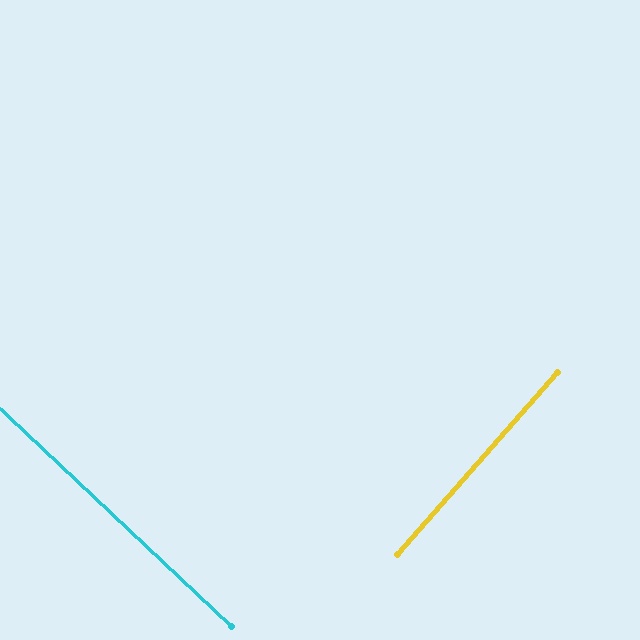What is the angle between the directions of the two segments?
Approximately 88 degrees.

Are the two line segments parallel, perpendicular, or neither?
Perpendicular — they meet at approximately 88°.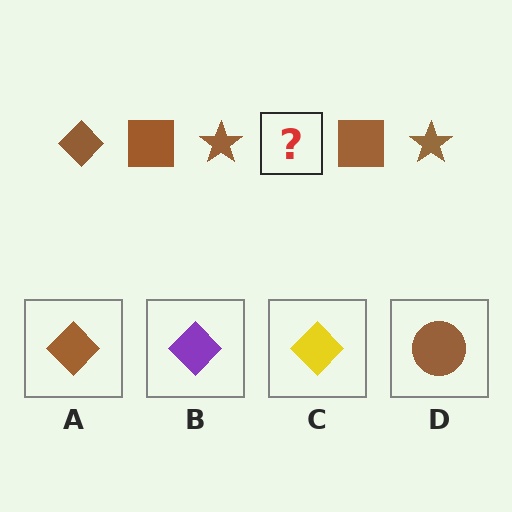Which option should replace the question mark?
Option A.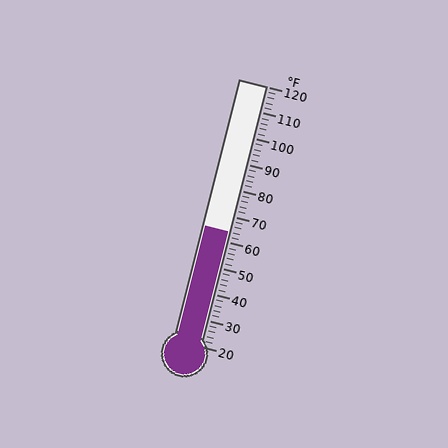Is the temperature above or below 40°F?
The temperature is above 40°F.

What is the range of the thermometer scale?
The thermometer scale ranges from 20°F to 120°F.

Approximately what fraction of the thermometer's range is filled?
The thermometer is filled to approximately 45% of its range.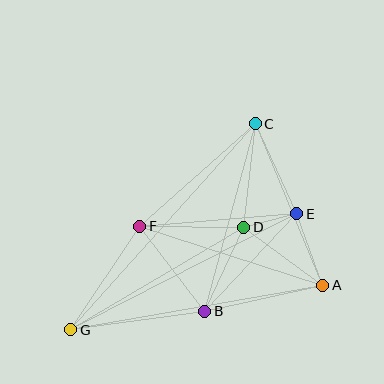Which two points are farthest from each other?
Points C and G are farthest from each other.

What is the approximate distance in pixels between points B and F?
The distance between B and F is approximately 107 pixels.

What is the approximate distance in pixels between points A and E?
The distance between A and E is approximately 76 pixels.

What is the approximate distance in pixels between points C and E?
The distance between C and E is approximately 99 pixels.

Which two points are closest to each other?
Points D and E are closest to each other.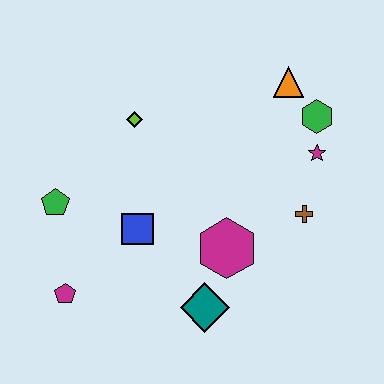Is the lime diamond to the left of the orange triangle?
Yes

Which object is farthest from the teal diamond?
The orange triangle is farthest from the teal diamond.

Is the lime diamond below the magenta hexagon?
No